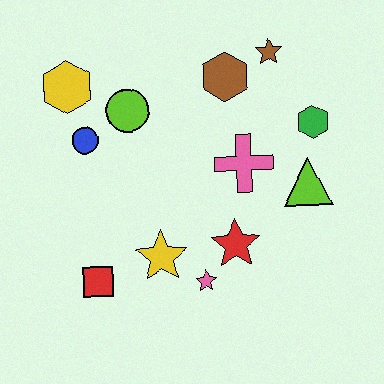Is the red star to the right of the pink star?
Yes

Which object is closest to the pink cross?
The lime triangle is closest to the pink cross.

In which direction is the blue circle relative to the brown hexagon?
The blue circle is to the left of the brown hexagon.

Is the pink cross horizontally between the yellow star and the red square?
No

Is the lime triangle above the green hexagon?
No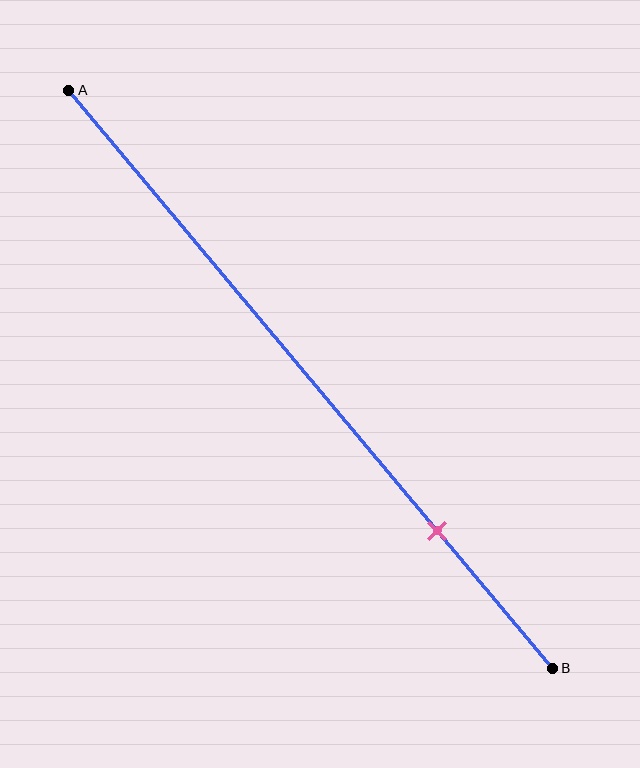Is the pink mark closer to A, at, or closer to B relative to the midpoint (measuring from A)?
The pink mark is closer to point B than the midpoint of segment AB.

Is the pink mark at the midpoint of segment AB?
No, the mark is at about 75% from A, not at the 50% midpoint.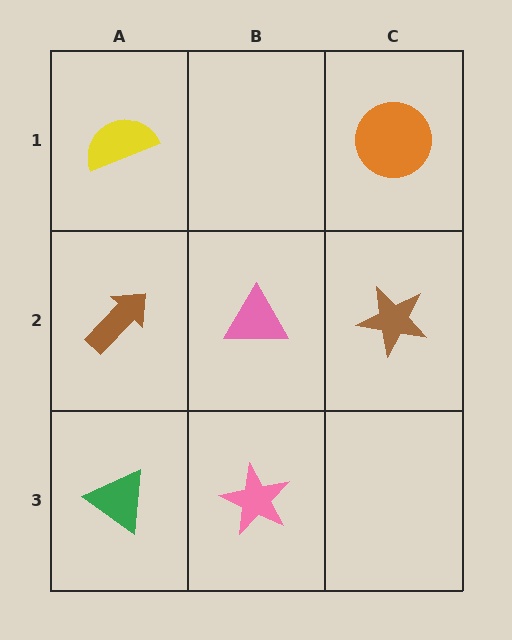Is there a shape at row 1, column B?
No, that cell is empty.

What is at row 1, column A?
A yellow semicircle.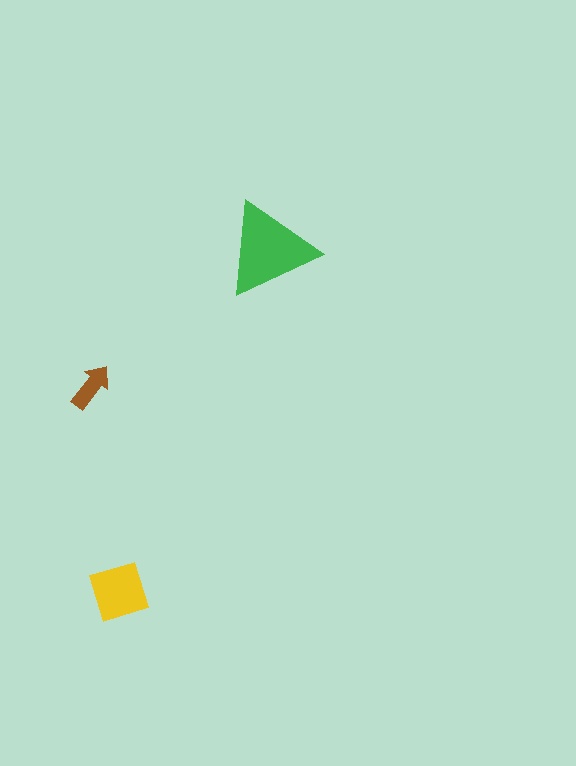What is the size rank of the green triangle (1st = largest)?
1st.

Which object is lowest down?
The yellow square is bottommost.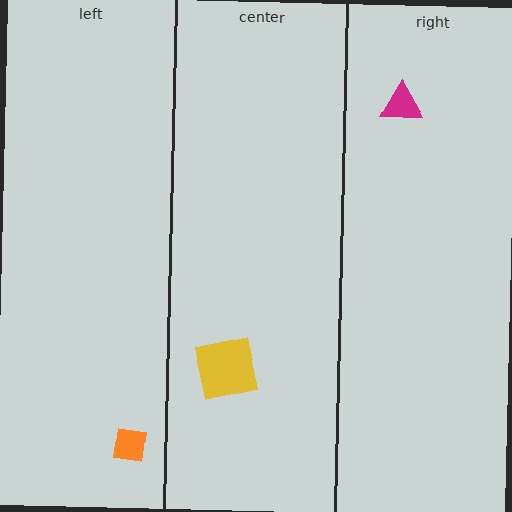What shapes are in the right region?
The magenta triangle.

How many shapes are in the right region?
1.